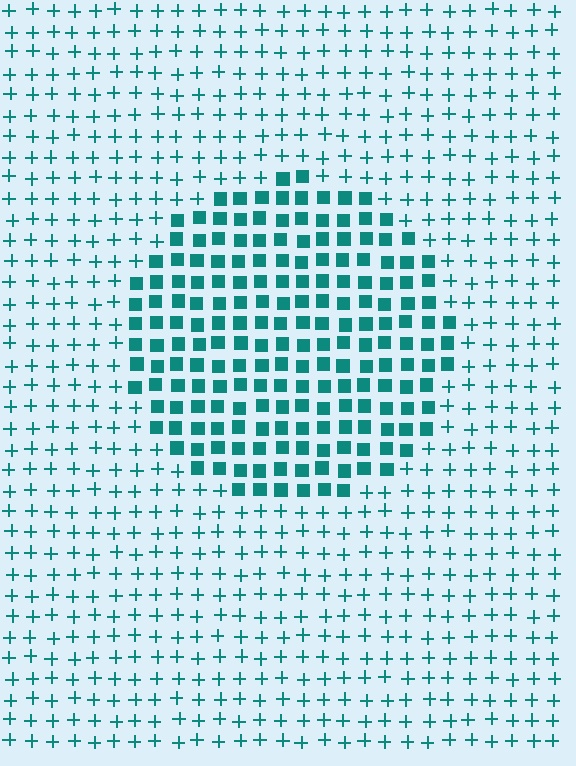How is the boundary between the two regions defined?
The boundary is defined by a change in element shape: squares inside vs. plus signs outside. All elements share the same color and spacing.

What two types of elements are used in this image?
The image uses squares inside the circle region and plus signs outside it.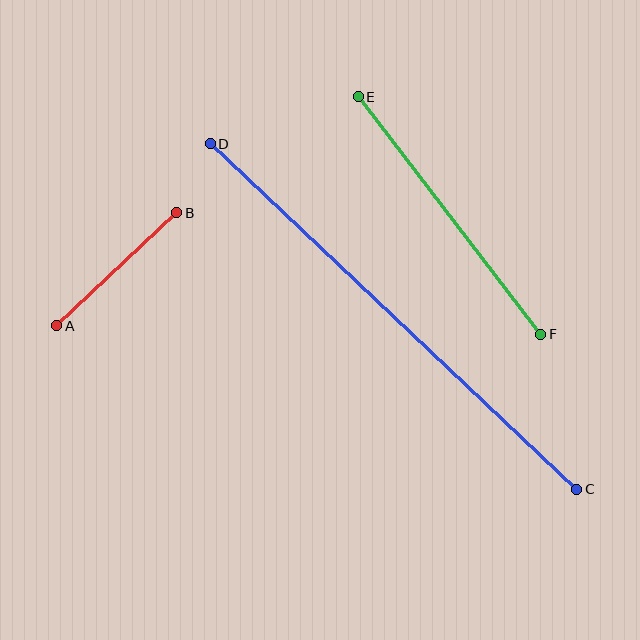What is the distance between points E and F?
The distance is approximately 300 pixels.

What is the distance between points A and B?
The distance is approximately 165 pixels.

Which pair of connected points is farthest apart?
Points C and D are farthest apart.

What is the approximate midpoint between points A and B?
The midpoint is at approximately (117, 269) pixels.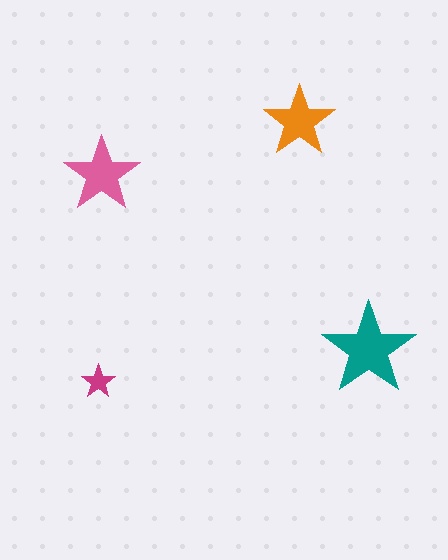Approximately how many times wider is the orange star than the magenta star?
About 2 times wider.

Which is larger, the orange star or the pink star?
The pink one.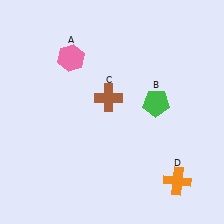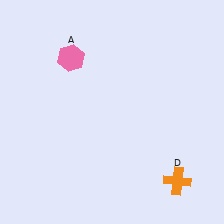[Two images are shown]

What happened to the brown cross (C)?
The brown cross (C) was removed in Image 2. It was in the top-left area of Image 1.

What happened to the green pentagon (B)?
The green pentagon (B) was removed in Image 2. It was in the top-right area of Image 1.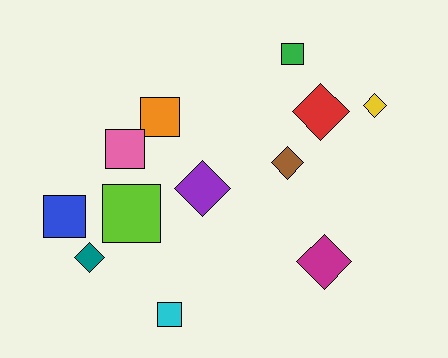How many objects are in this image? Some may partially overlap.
There are 12 objects.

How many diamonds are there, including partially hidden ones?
There are 6 diamonds.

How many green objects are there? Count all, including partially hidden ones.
There is 1 green object.